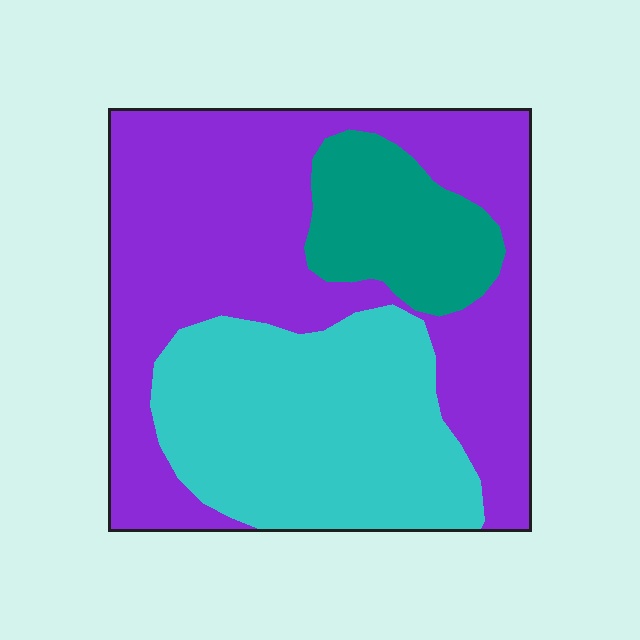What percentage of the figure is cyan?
Cyan covers roughly 35% of the figure.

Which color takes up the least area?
Teal, at roughly 15%.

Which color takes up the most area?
Purple, at roughly 55%.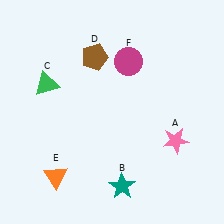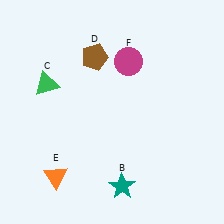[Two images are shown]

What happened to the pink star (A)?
The pink star (A) was removed in Image 2. It was in the bottom-right area of Image 1.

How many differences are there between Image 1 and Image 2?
There is 1 difference between the two images.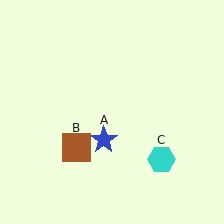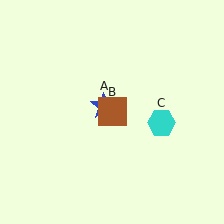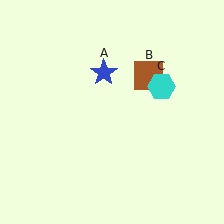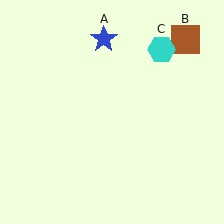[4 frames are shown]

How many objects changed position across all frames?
3 objects changed position: blue star (object A), brown square (object B), cyan hexagon (object C).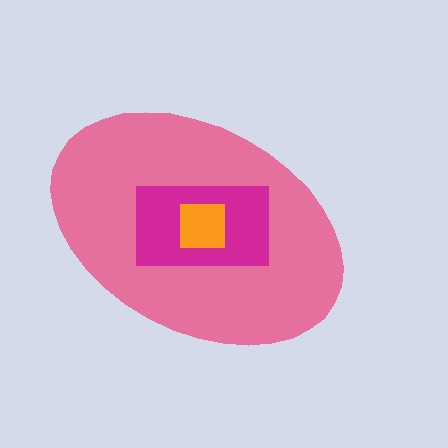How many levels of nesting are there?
3.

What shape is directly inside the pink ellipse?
The magenta rectangle.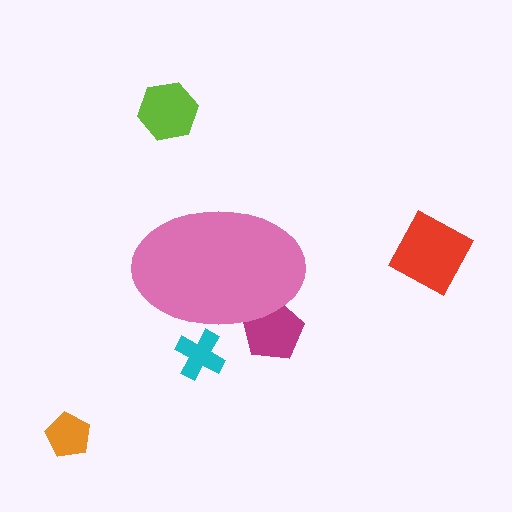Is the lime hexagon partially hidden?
No, the lime hexagon is fully visible.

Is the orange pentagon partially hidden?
No, the orange pentagon is fully visible.